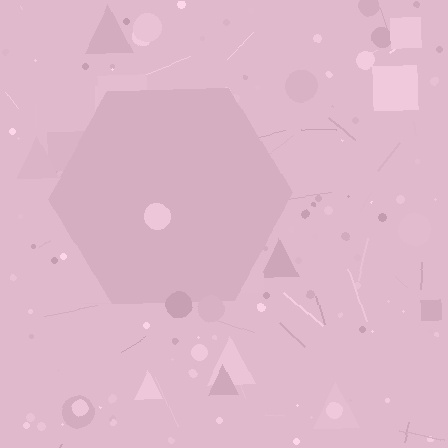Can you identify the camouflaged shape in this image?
The camouflaged shape is a hexagon.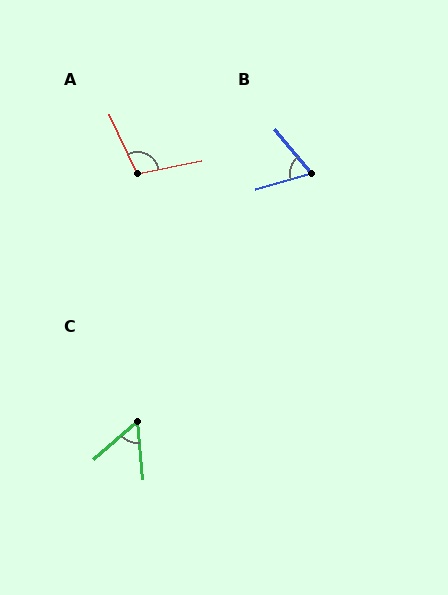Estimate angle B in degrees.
Approximately 67 degrees.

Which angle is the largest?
A, at approximately 103 degrees.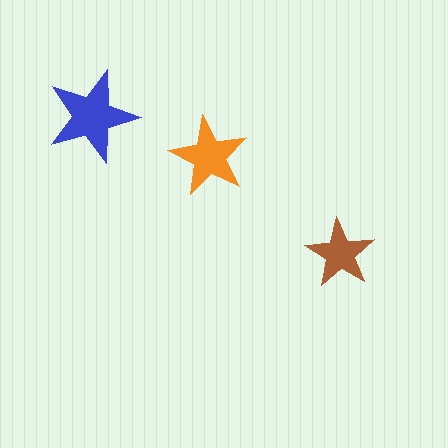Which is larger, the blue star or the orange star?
The blue one.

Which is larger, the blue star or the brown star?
The blue one.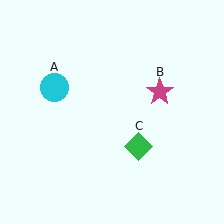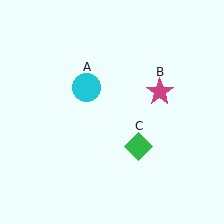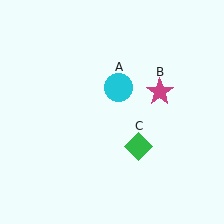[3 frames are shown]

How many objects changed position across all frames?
1 object changed position: cyan circle (object A).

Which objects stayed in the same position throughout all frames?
Magenta star (object B) and green diamond (object C) remained stationary.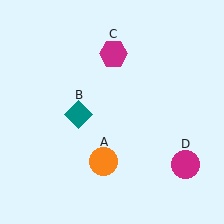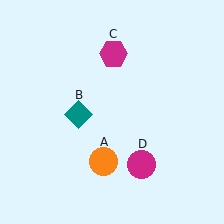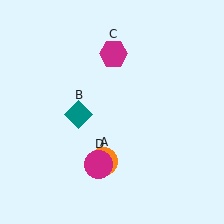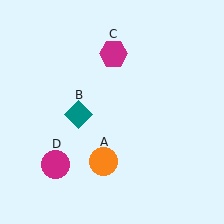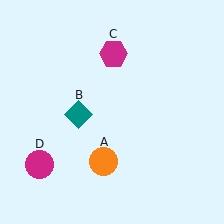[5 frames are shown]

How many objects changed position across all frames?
1 object changed position: magenta circle (object D).